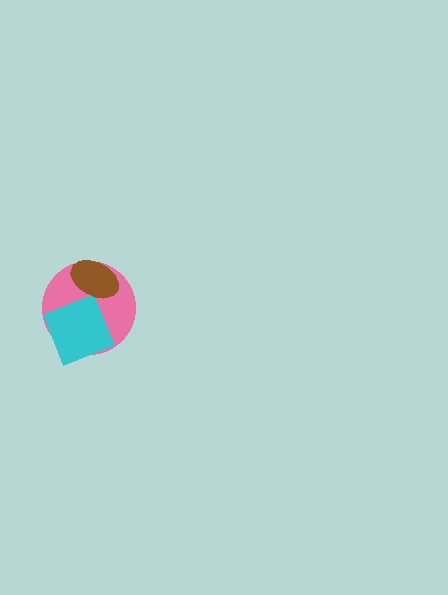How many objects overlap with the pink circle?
2 objects overlap with the pink circle.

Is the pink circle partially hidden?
Yes, it is partially covered by another shape.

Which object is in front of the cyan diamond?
The brown ellipse is in front of the cyan diamond.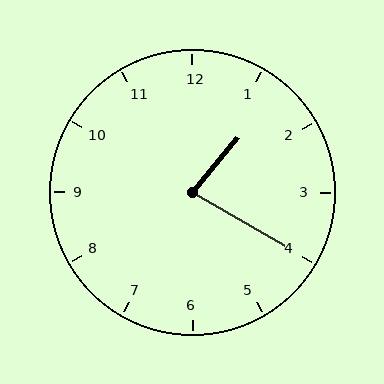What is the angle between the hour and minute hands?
Approximately 80 degrees.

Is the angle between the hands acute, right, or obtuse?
It is acute.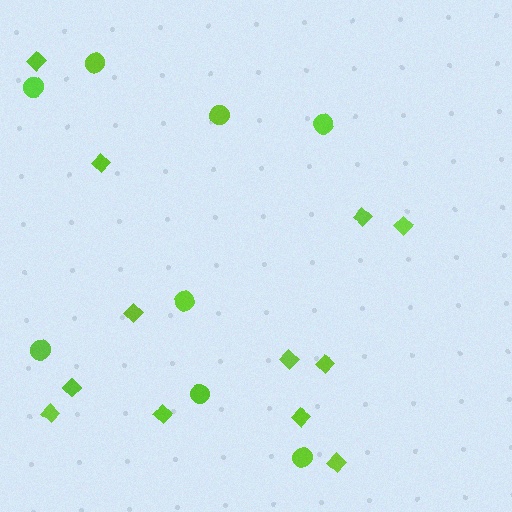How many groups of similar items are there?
There are 2 groups: one group of diamonds (12) and one group of circles (8).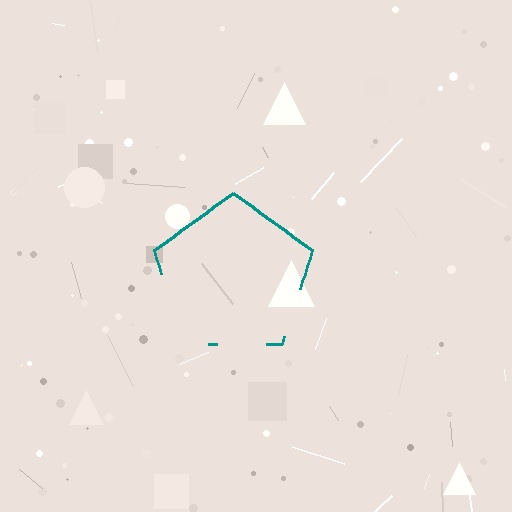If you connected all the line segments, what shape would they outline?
They would outline a pentagon.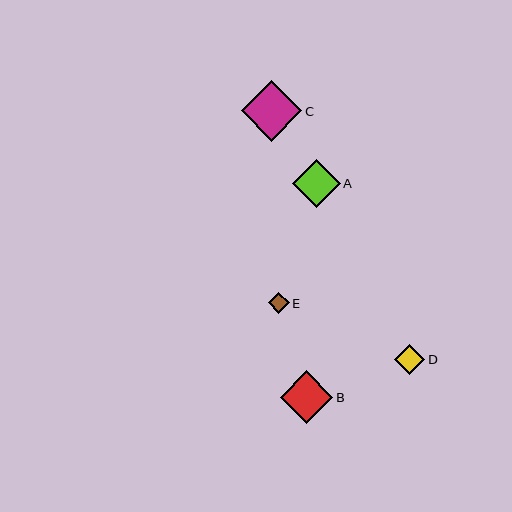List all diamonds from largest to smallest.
From largest to smallest: C, B, A, D, E.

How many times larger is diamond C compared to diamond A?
Diamond C is approximately 1.3 times the size of diamond A.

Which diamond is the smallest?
Diamond E is the smallest with a size of approximately 21 pixels.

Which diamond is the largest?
Diamond C is the largest with a size of approximately 60 pixels.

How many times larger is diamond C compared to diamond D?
Diamond C is approximately 2.0 times the size of diamond D.